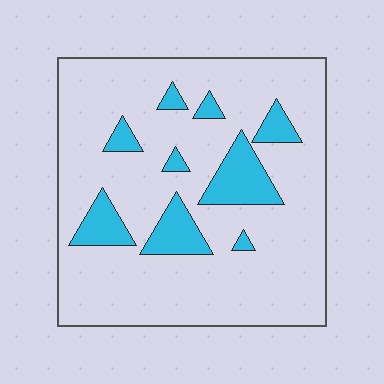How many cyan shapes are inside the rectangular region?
9.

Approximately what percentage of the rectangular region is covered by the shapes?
Approximately 15%.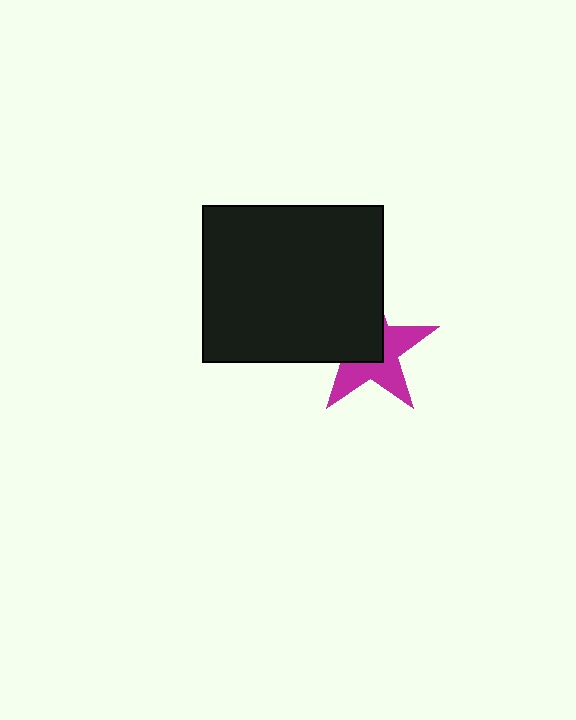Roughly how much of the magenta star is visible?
About half of it is visible (roughly 51%).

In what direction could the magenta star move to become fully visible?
The magenta star could move toward the lower-right. That would shift it out from behind the black rectangle entirely.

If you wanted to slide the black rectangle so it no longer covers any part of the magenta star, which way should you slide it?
Slide it toward the upper-left — that is the most direct way to separate the two shapes.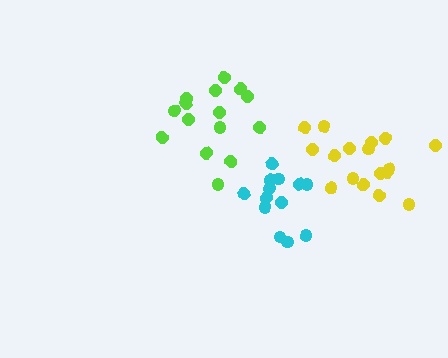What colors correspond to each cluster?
The clusters are colored: cyan, yellow, lime.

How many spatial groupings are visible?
There are 3 spatial groupings.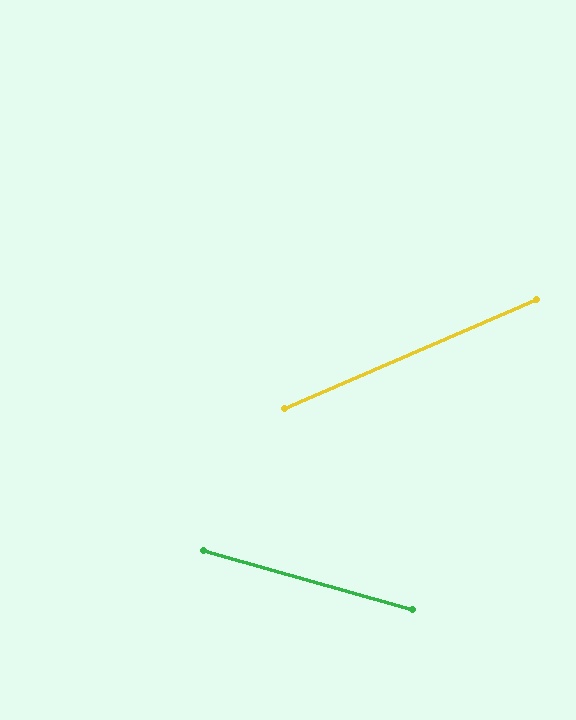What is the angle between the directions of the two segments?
Approximately 39 degrees.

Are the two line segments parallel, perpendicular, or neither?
Neither parallel nor perpendicular — they differ by about 39°.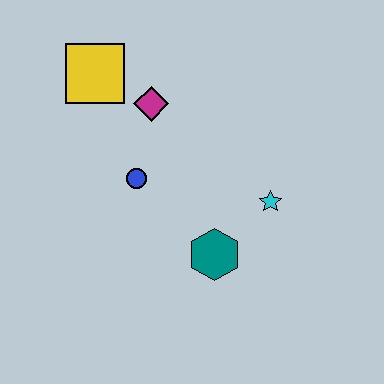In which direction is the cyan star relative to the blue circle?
The cyan star is to the right of the blue circle.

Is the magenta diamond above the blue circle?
Yes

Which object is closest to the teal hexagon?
The cyan star is closest to the teal hexagon.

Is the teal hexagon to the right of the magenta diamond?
Yes